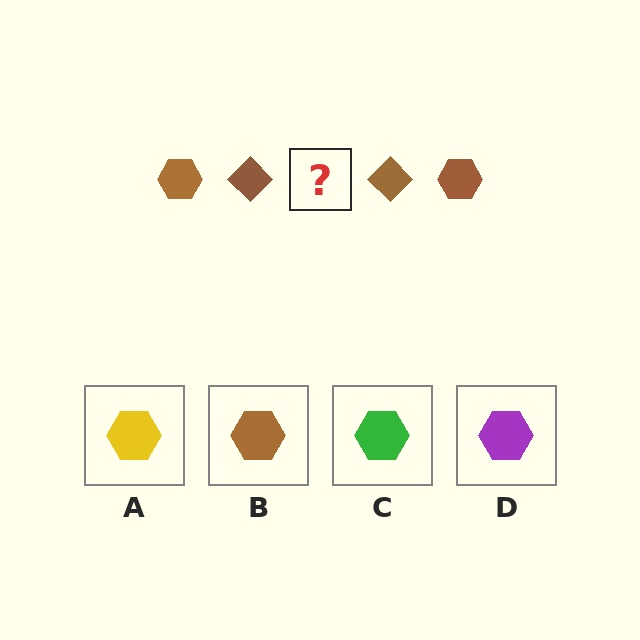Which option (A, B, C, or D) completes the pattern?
B.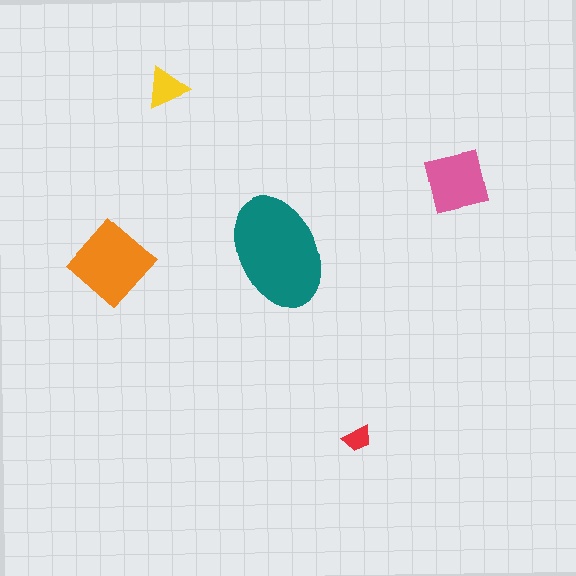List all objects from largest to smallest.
The teal ellipse, the orange diamond, the pink square, the yellow triangle, the red trapezoid.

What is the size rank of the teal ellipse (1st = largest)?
1st.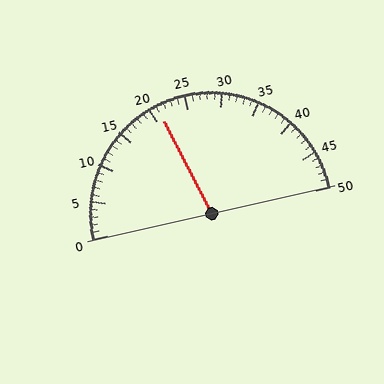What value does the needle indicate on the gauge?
The needle indicates approximately 21.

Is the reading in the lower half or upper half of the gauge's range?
The reading is in the lower half of the range (0 to 50).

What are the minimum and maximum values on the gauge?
The gauge ranges from 0 to 50.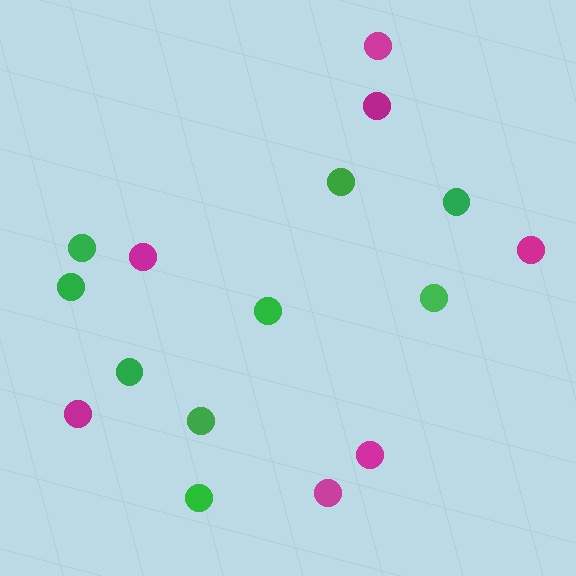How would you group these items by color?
There are 2 groups: one group of magenta circles (7) and one group of green circles (9).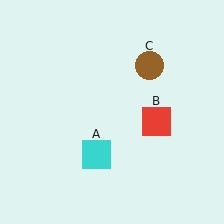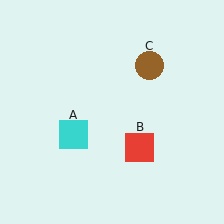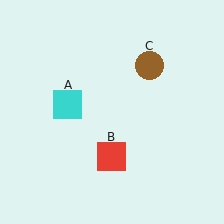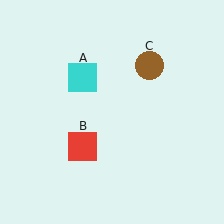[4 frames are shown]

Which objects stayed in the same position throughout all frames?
Brown circle (object C) remained stationary.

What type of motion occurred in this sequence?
The cyan square (object A), red square (object B) rotated clockwise around the center of the scene.